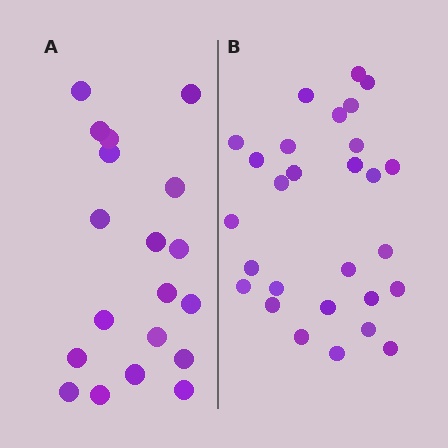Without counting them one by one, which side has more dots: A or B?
Region B (the right region) has more dots.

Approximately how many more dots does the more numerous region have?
Region B has roughly 8 or so more dots than region A.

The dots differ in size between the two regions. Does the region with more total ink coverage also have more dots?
No. Region A has more total ink coverage because its dots are larger, but region B actually contains more individual dots. Total area can be misleading — the number of items is what matters here.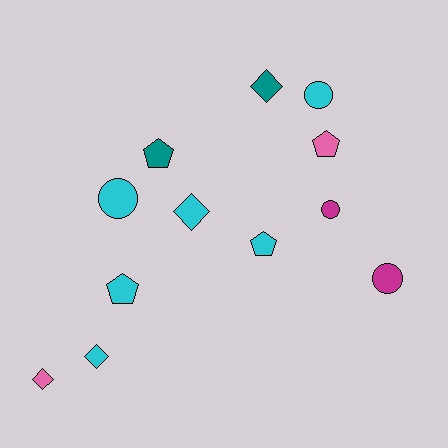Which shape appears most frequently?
Circle, with 4 objects.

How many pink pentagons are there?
There is 1 pink pentagon.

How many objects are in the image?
There are 12 objects.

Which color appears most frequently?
Cyan, with 6 objects.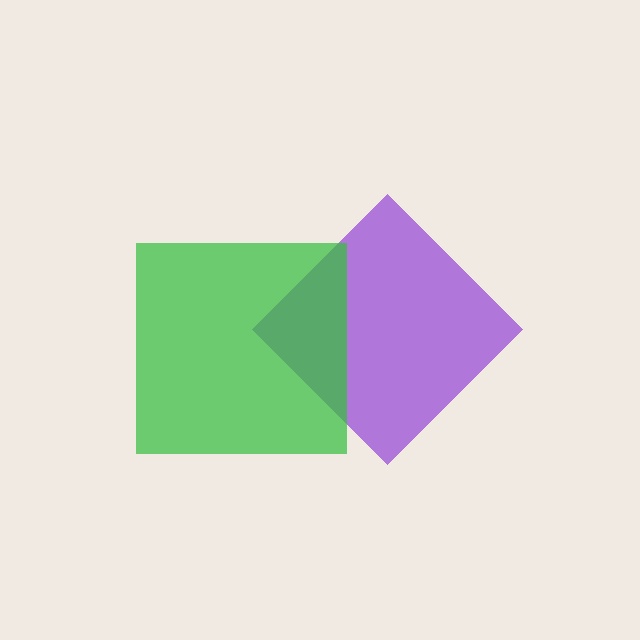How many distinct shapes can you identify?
There are 2 distinct shapes: a purple diamond, a green square.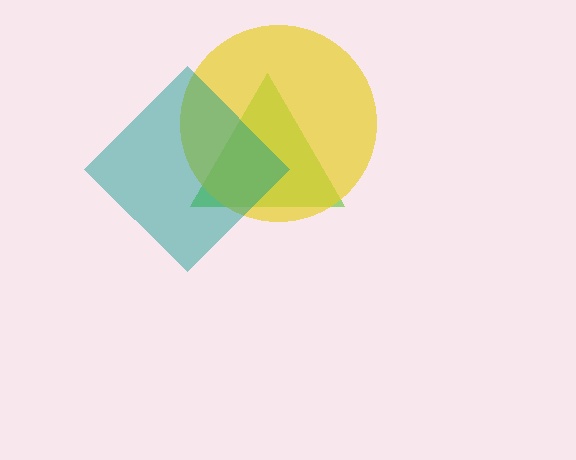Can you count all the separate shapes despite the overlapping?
Yes, there are 3 separate shapes.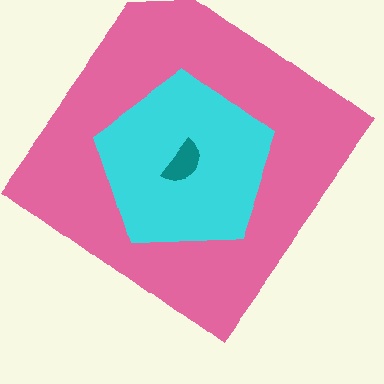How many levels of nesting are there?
3.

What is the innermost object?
The teal semicircle.